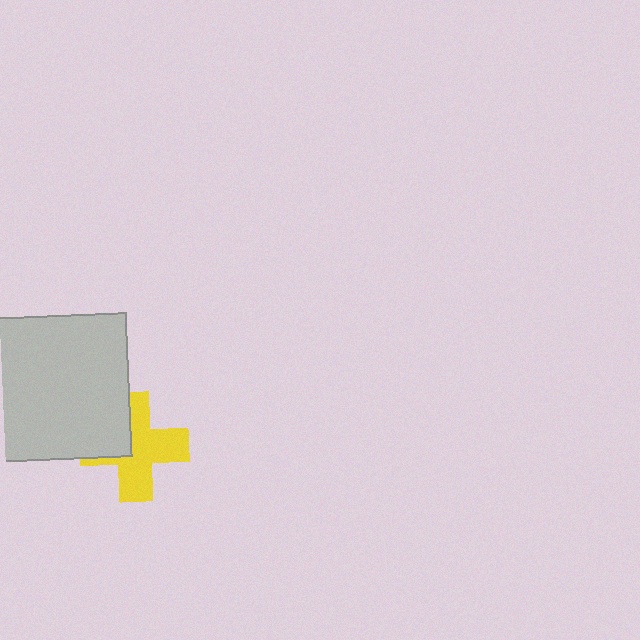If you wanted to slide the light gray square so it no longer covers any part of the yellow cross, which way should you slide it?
Slide it toward the upper-left — that is the most direct way to separate the two shapes.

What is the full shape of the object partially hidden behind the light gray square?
The partially hidden object is a yellow cross.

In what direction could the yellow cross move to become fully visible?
The yellow cross could move toward the lower-right. That would shift it out from behind the light gray square entirely.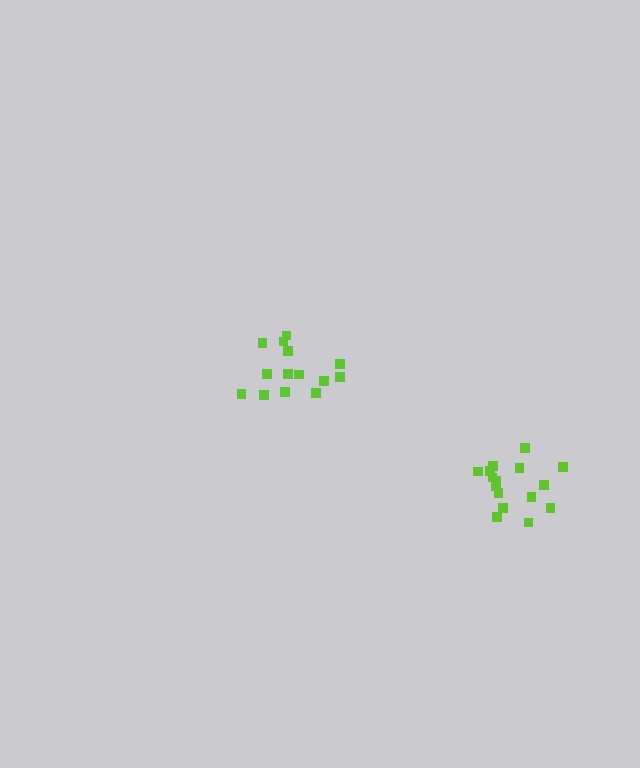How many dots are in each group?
Group 1: 14 dots, Group 2: 16 dots (30 total).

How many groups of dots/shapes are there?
There are 2 groups.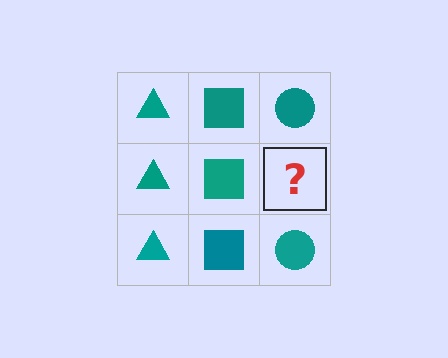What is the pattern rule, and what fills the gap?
The rule is that each column has a consistent shape. The gap should be filled with a teal circle.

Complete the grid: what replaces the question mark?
The question mark should be replaced with a teal circle.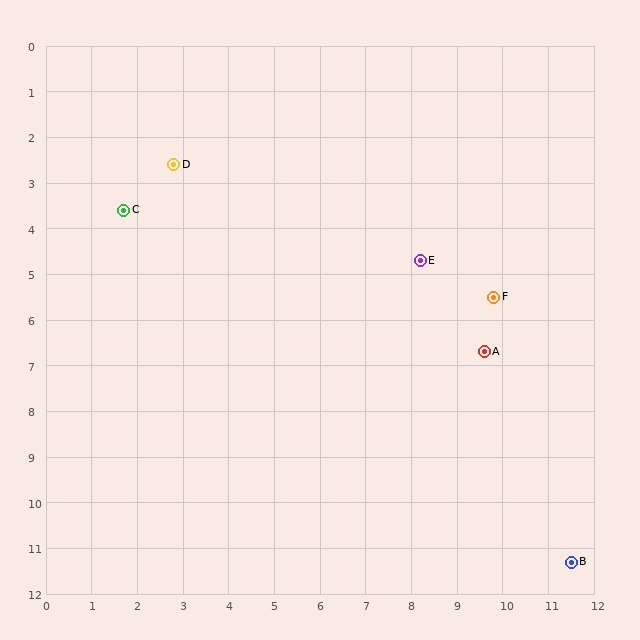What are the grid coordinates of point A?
Point A is at approximately (9.6, 6.7).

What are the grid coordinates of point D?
Point D is at approximately (2.8, 2.6).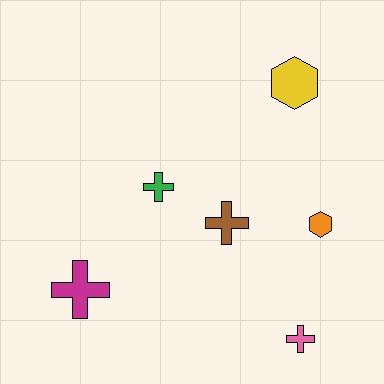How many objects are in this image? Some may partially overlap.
There are 6 objects.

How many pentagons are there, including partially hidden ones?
There are no pentagons.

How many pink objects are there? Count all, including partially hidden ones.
There is 1 pink object.